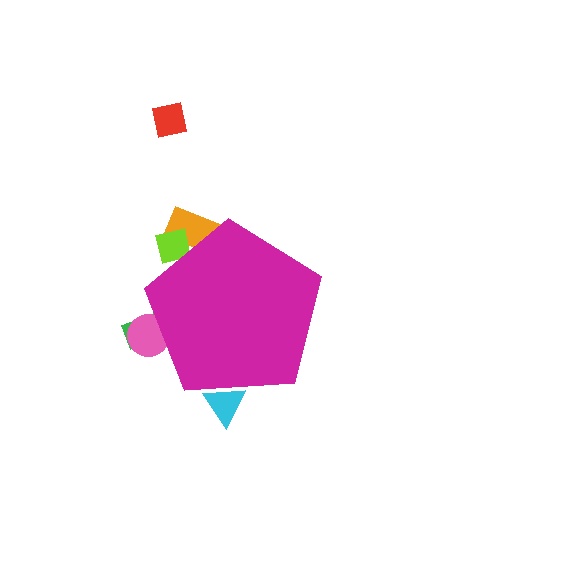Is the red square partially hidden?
No, the red square is fully visible.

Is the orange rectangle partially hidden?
Yes, the orange rectangle is partially hidden behind the magenta pentagon.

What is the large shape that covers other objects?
A magenta pentagon.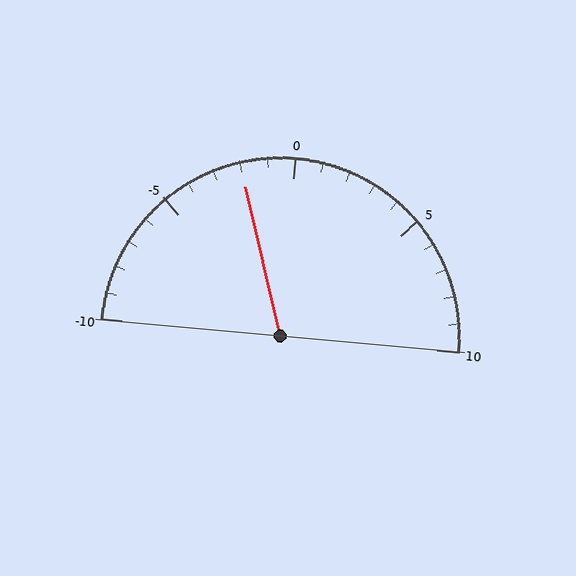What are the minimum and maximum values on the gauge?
The gauge ranges from -10 to 10.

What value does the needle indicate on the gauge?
The needle indicates approximately -2.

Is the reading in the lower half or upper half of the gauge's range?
The reading is in the lower half of the range (-10 to 10).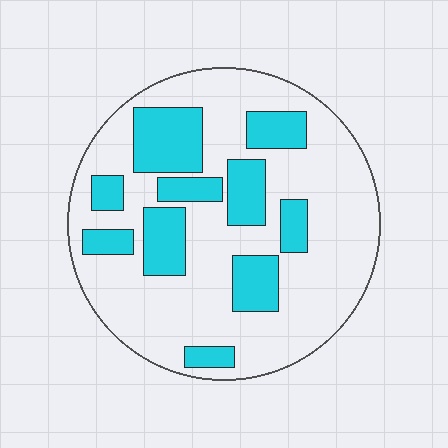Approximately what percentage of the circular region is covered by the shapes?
Approximately 30%.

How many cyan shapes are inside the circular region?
10.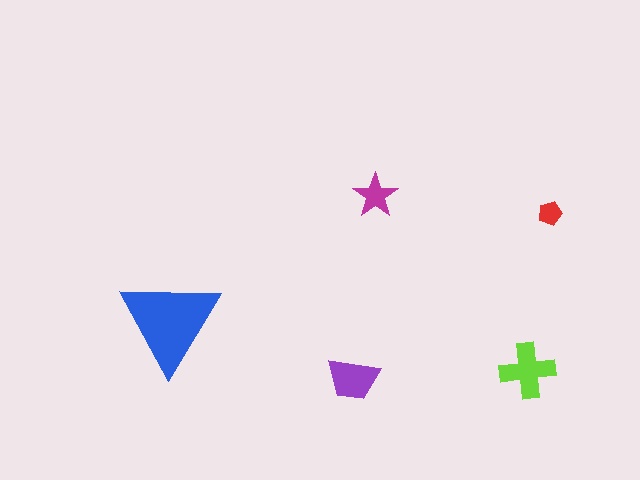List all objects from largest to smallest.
The blue triangle, the lime cross, the purple trapezoid, the magenta star, the red pentagon.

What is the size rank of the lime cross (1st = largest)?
2nd.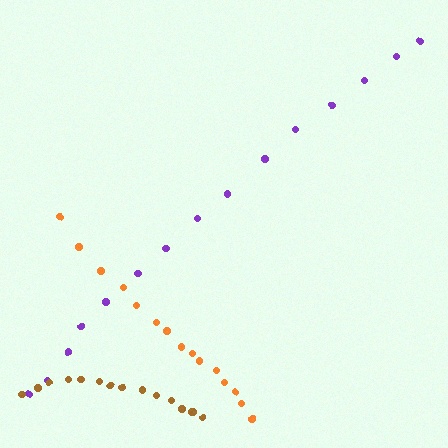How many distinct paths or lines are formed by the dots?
There are 3 distinct paths.